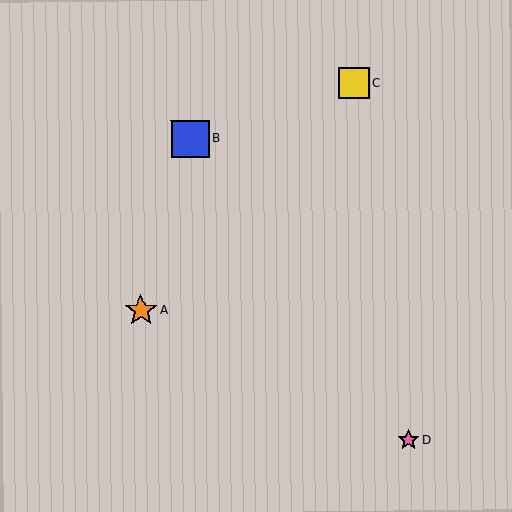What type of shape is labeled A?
Shape A is an orange star.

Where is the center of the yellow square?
The center of the yellow square is at (354, 83).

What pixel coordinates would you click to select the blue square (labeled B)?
Click at (190, 139) to select the blue square B.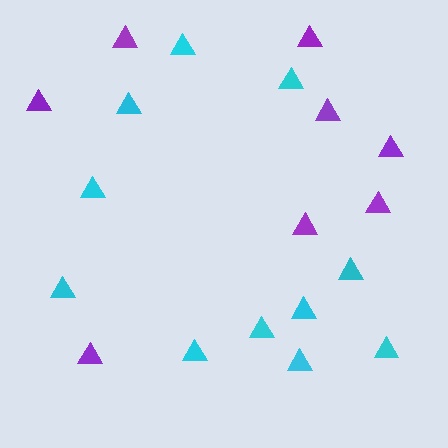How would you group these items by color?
There are 2 groups: one group of cyan triangles (11) and one group of purple triangles (8).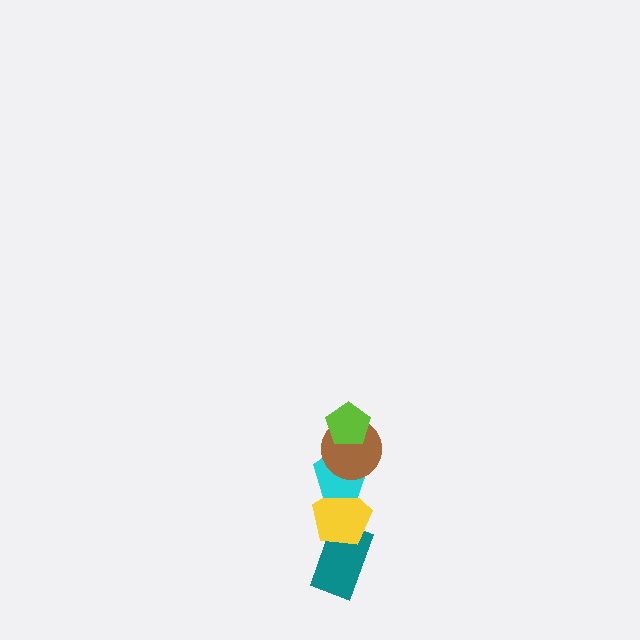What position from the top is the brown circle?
The brown circle is 2nd from the top.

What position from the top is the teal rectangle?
The teal rectangle is 5th from the top.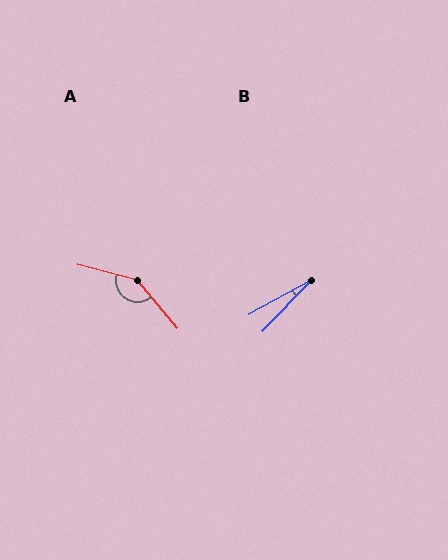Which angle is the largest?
A, at approximately 144 degrees.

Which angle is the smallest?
B, at approximately 17 degrees.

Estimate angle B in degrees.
Approximately 17 degrees.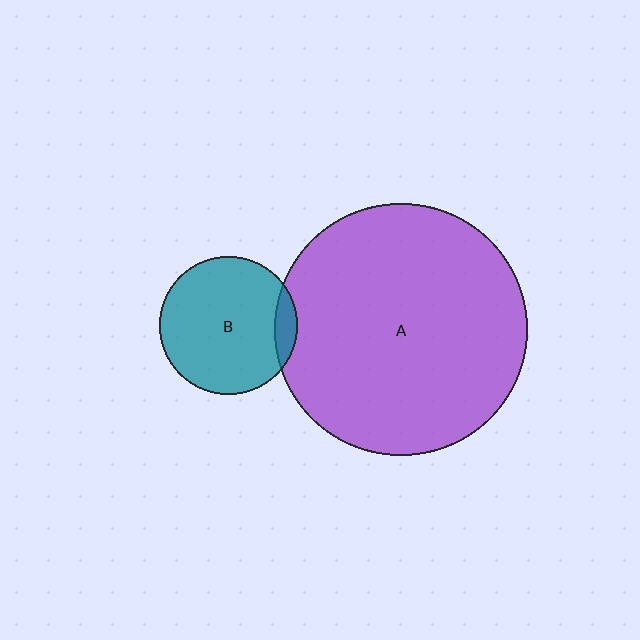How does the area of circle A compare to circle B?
Approximately 3.3 times.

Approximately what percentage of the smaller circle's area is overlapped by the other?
Approximately 10%.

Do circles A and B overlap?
Yes.